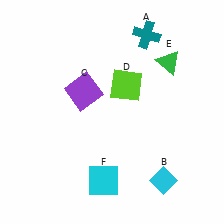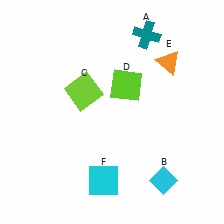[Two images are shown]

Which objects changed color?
C changed from purple to lime. E changed from green to orange.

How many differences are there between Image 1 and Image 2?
There are 2 differences between the two images.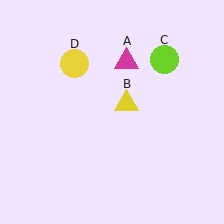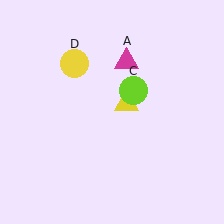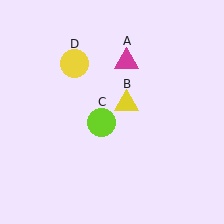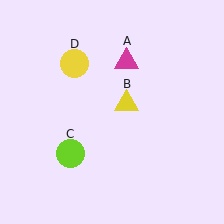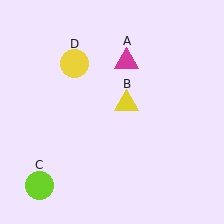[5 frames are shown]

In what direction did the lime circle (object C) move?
The lime circle (object C) moved down and to the left.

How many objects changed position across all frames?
1 object changed position: lime circle (object C).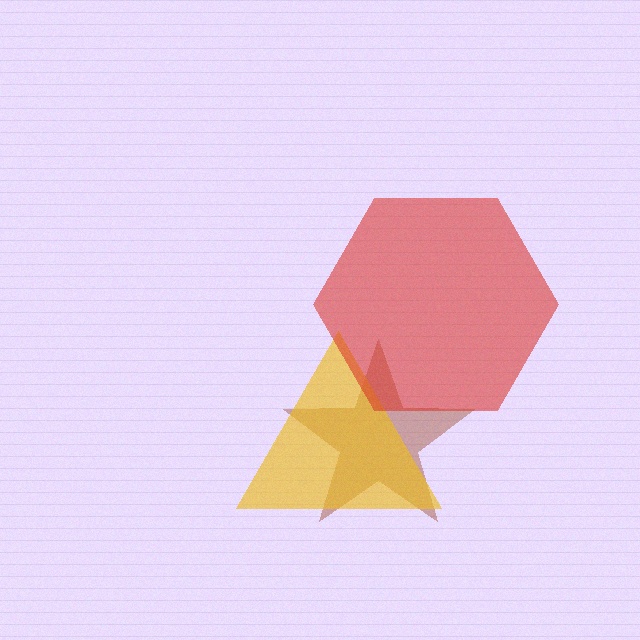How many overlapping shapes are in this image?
There are 3 overlapping shapes in the image.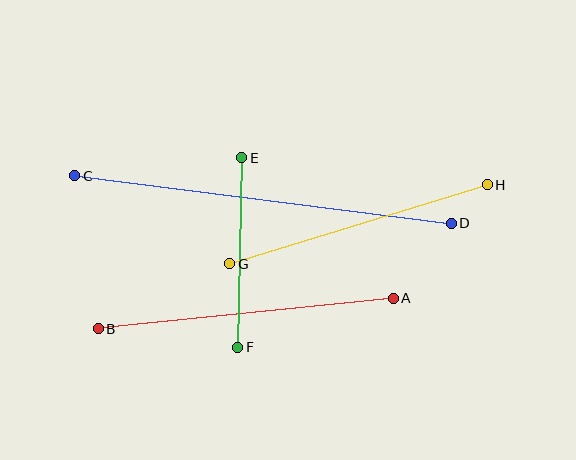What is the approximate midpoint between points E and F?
The midpoint is at approximately (240, 252) pixels.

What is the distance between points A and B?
The distance is approximately 296 pixels.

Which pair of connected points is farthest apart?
Points C and D are farthest apart.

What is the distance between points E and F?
The distance is approximately 190 pixels.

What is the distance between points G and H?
The distance is approximately 269 pixels.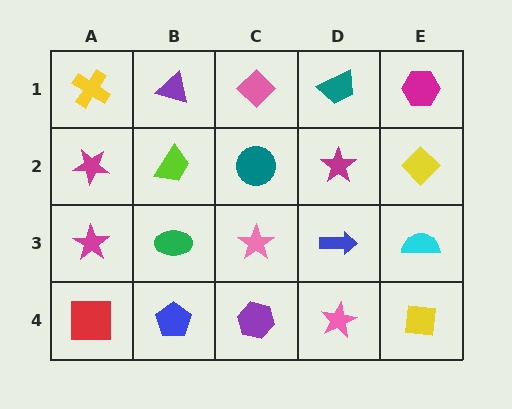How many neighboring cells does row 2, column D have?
4.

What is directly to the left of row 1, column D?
A pink diamond.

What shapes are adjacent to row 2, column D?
A teal trapezoid (row 1, column D), a blue arrow (row 3, column D), a teal circle (row 2, column C), a yellow diamond (row 2, column E).